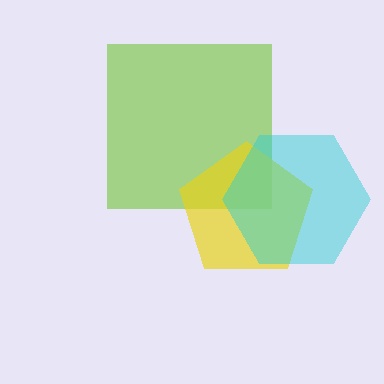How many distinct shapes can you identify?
There are 3 distinct shapes: a lime square, a yellow pentagon, a cyan hexagon.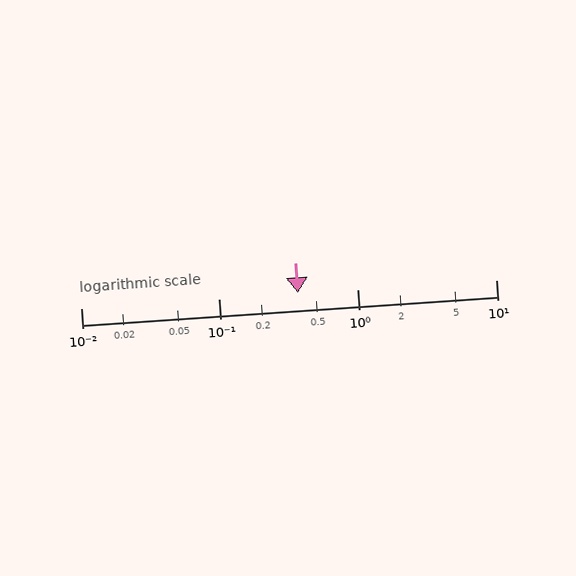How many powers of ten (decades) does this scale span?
The scale spans 3 decades, from 0.01 to 10.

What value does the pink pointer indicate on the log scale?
The pointer indicates approximately 0.37.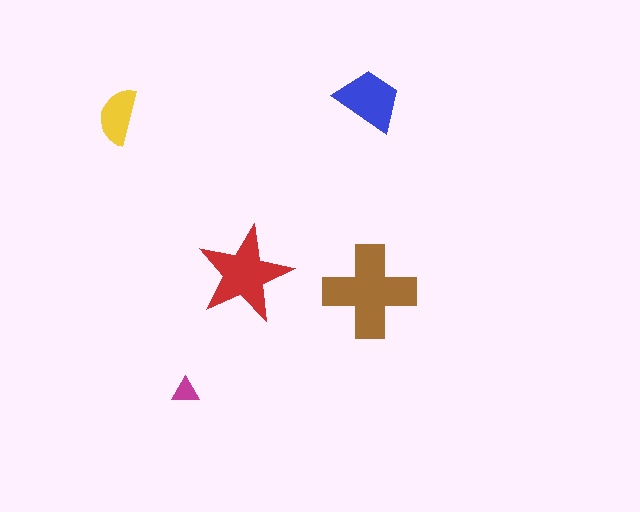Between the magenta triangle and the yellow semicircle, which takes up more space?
The yellow semicircle.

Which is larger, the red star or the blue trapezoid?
The red star.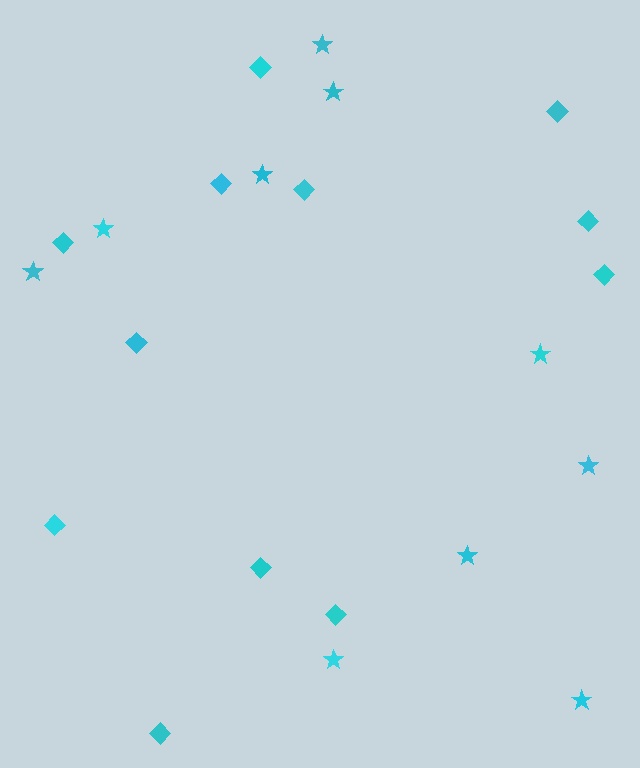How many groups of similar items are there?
There are 2 groups: one group of stars (10) and one group of diamonds (12).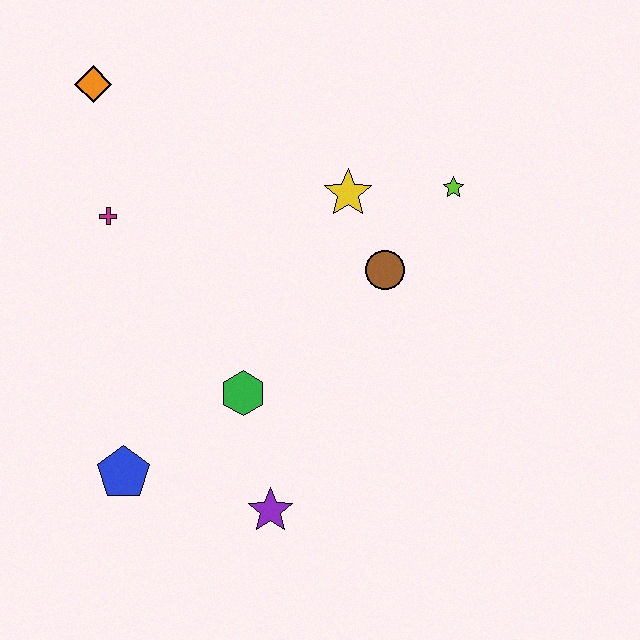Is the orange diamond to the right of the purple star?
No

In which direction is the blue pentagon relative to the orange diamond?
The blue pentagon is below the orange diamond.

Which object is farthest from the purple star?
The orange diamond is farthest from the purple star.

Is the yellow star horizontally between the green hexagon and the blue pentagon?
No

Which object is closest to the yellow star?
The brown circle is closest to the yellow star.